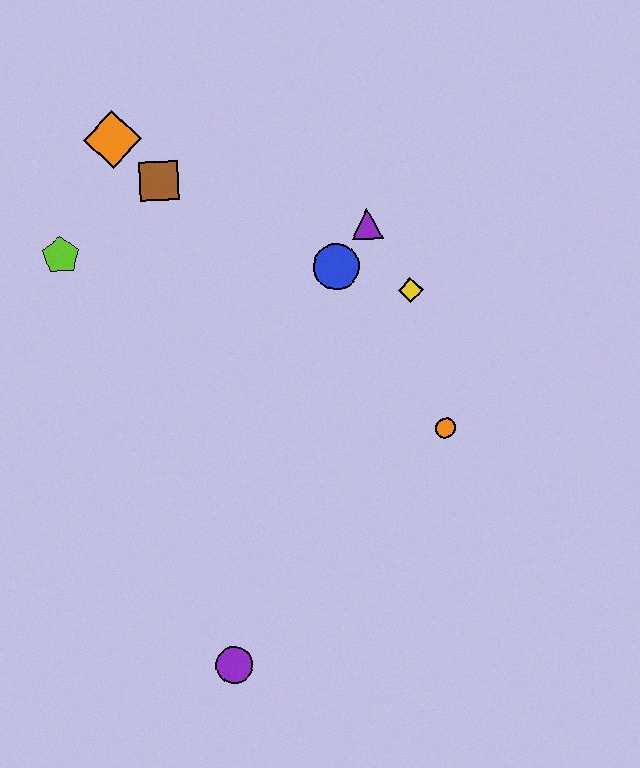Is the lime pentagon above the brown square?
No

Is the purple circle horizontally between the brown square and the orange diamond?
No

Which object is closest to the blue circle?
The purple triangle is closest to the blue circle.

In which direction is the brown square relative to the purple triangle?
The brown square is to the left of the purple triangle.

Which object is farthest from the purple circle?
The orange diamond is farthest from the purple circle.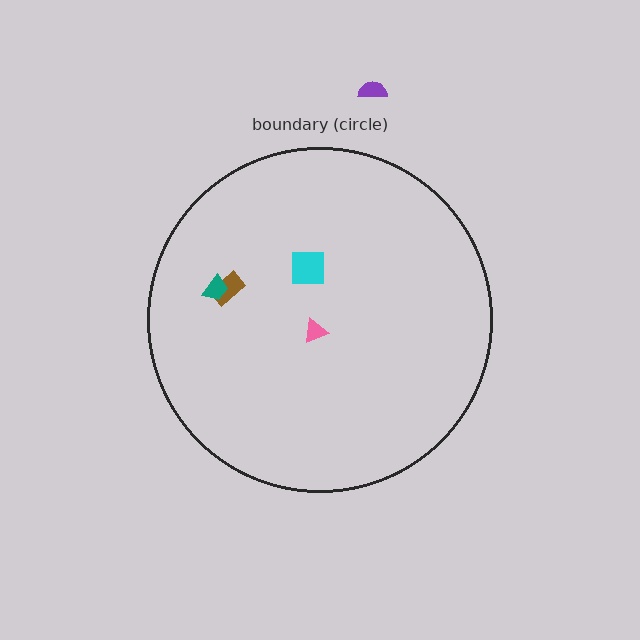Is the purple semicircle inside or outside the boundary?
Outside.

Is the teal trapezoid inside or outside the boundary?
Inside.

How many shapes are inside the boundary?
4 inside, 1 outside.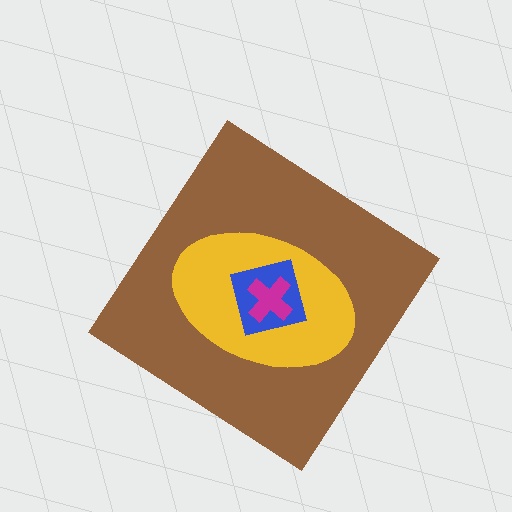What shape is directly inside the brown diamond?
The yellow ellipse.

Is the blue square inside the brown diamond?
Yes.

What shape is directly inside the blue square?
The magenta cross.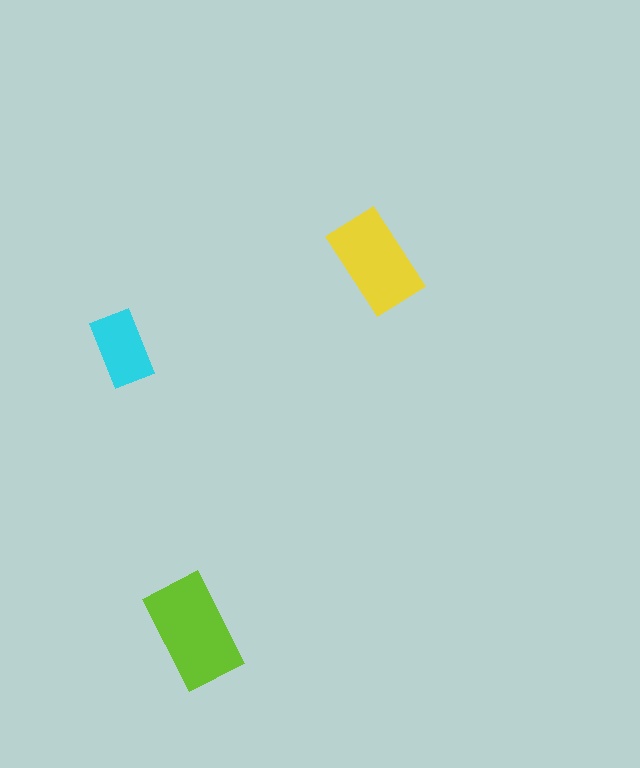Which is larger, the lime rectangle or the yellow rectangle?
The lime one.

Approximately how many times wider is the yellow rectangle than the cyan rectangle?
About 1.5 times wider.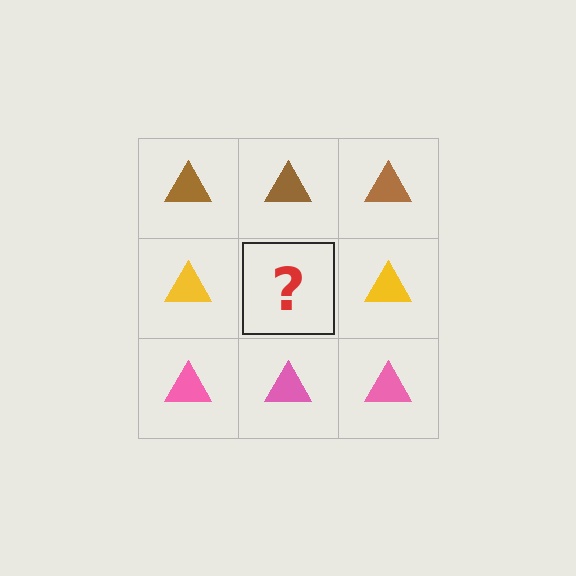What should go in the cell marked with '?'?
The missing cell should contain a yellow triangle.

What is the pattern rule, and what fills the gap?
The rule is that each row has a consistent color. The gap should be filled with a yellow triangle.